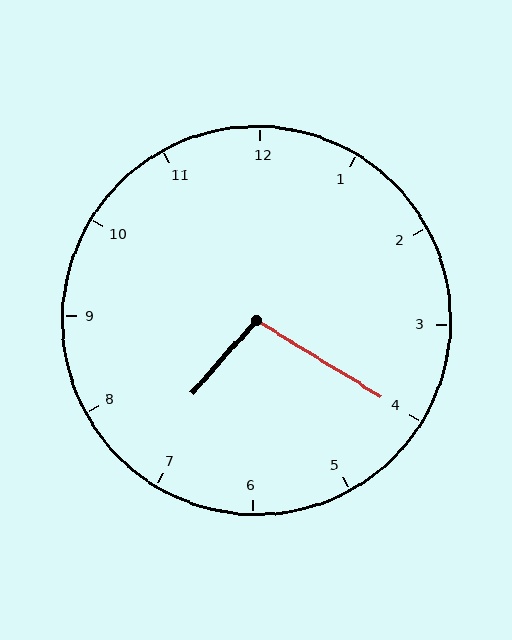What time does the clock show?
7:20.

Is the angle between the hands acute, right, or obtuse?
It is obtuse.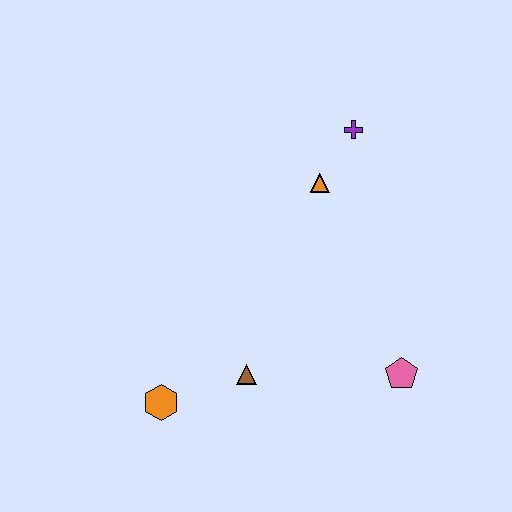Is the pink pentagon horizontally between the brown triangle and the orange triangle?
No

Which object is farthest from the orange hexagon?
The purple cross is farthest from the orange hexagon.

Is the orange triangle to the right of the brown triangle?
Yes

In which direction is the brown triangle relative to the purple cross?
The brown triangle is below the purple cross.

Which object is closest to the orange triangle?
The purple cross is closest to the orange triangle.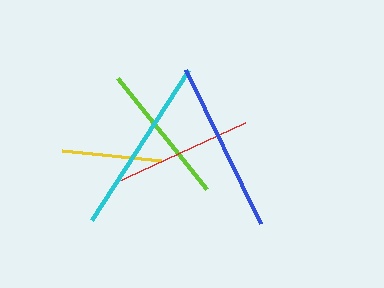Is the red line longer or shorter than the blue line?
The blue line is longer than the red line.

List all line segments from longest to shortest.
From longest to shortest: cyan, blue, red, lime, yellow.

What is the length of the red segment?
The red segment is approximately 145 pixels long.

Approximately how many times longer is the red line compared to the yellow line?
The red line is approximately 1.5 times the length of the yellow line.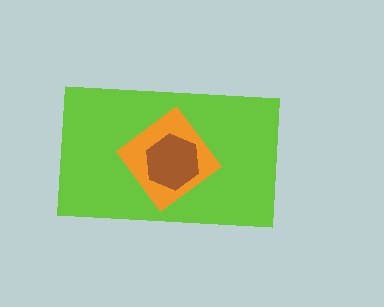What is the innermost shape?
The brown hexagon.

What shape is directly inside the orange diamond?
The brown hexagon.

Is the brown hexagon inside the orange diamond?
Yes.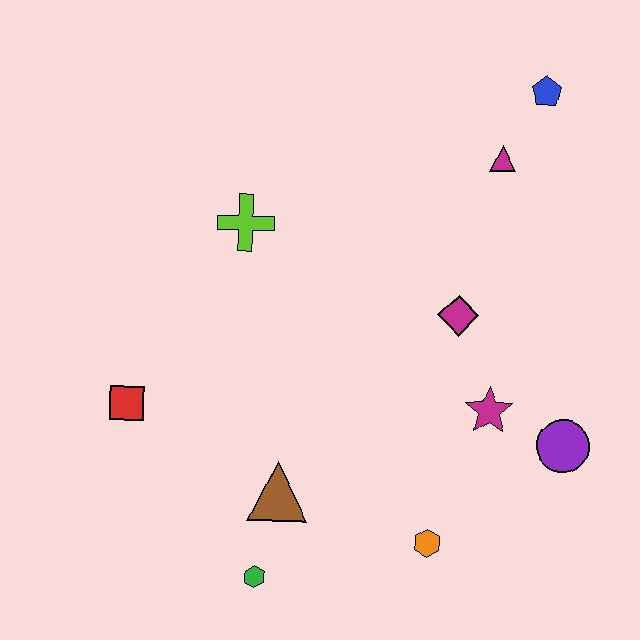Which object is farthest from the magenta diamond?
The red square is farthest from the magenta diamond.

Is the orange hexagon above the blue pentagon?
No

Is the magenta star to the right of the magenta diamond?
Yes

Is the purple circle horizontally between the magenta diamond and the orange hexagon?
No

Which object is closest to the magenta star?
The purple circle is closest to the magenta star.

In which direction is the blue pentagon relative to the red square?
The blue pentagon is to the right of the red square.